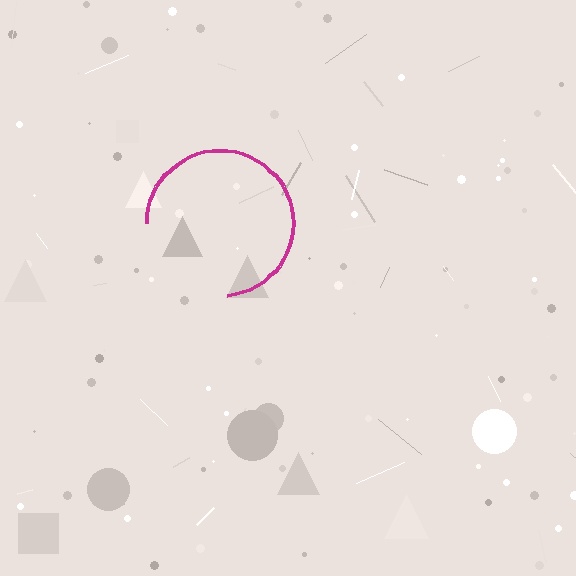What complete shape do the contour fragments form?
The contour fragments form a circle.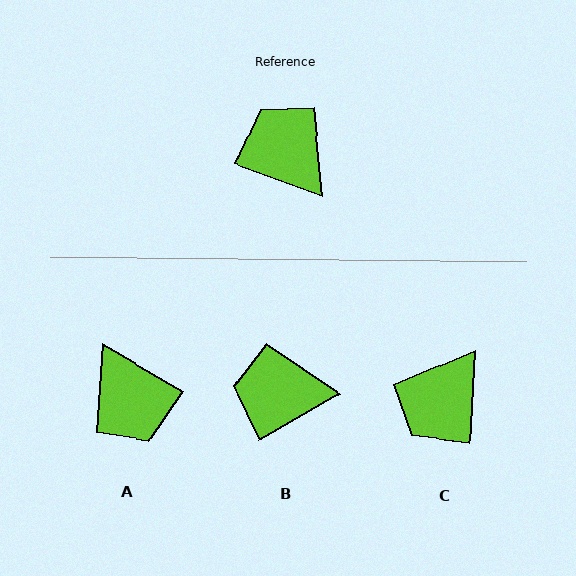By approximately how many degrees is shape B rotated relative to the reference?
Approximately 50 degrees counter-clockwise.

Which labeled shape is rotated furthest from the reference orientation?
A, about 170 degrees away.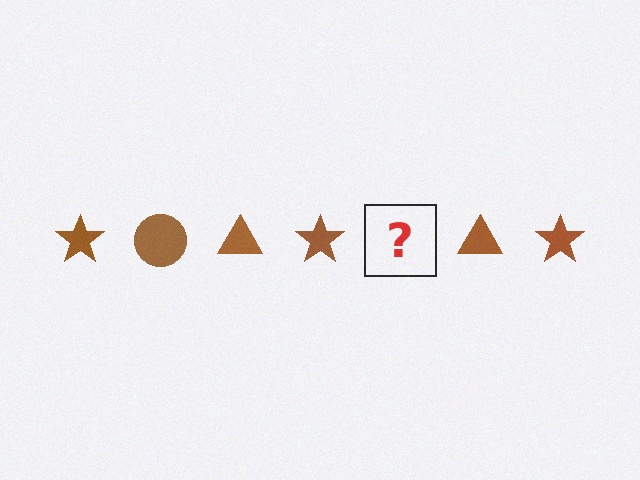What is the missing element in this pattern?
The missing element is a brown circle.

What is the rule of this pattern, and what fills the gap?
The rule is that the pattern cycles through star, circle, triangle shapes in brown. The gap should be filled with a brown circle.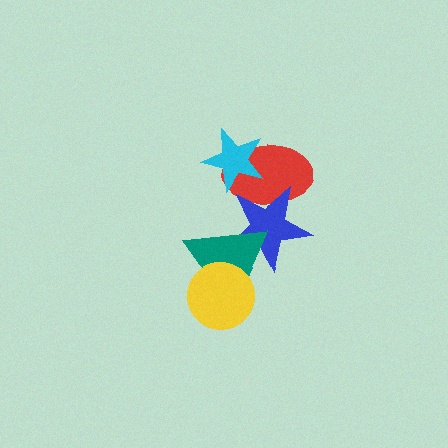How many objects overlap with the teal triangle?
2 objects overlap with the teal triangle.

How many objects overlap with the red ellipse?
2 objects overlap with the red ellipse.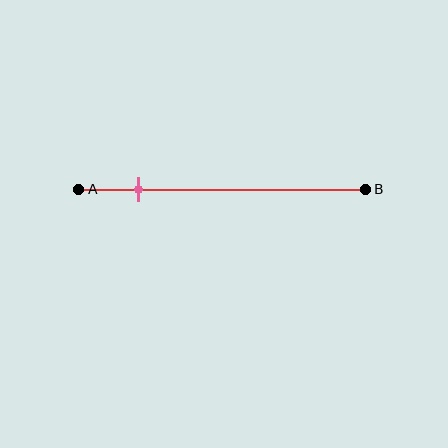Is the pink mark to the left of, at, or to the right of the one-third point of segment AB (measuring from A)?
The pink mark is to the left of the one-third point of segment AB.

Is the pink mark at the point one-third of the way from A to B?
No, the mark is at about 20% from A, not at the 33% one-third point.